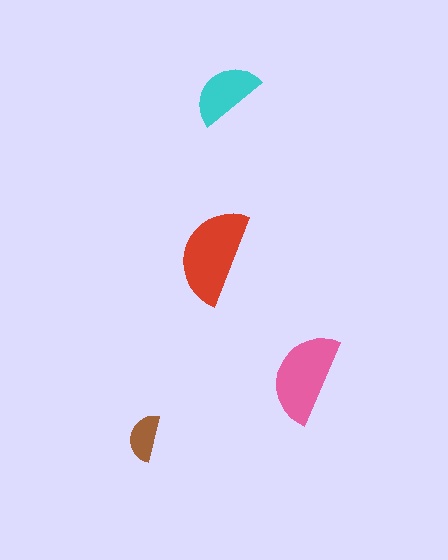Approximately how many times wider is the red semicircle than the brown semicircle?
About 2 times wider.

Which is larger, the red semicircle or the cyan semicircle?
The red one.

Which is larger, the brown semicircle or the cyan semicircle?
The cyan one.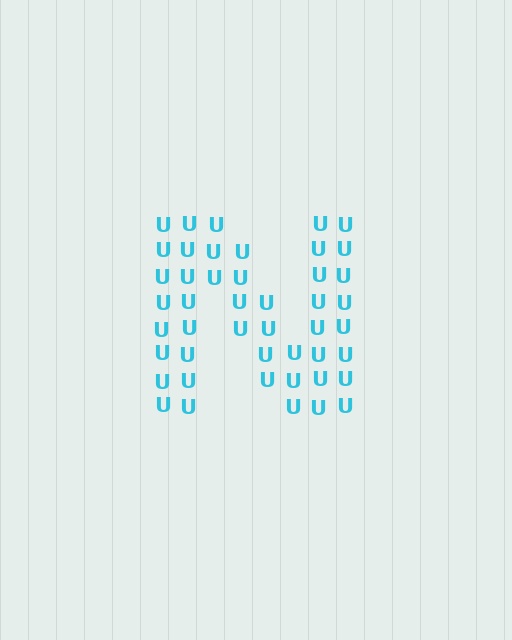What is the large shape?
The large shape is the letter N.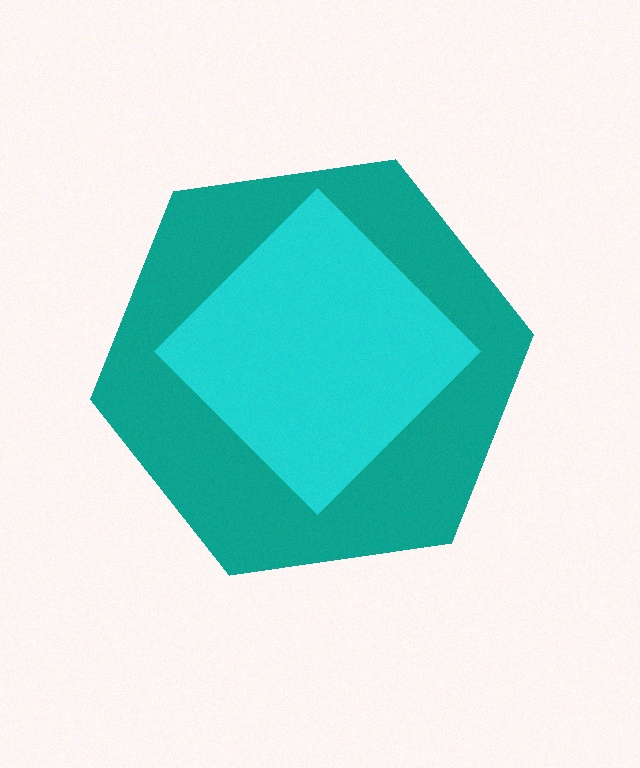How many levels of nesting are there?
2.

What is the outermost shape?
The teal hexagon.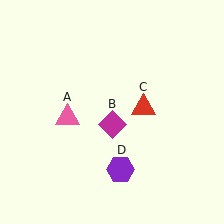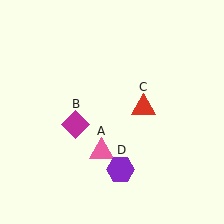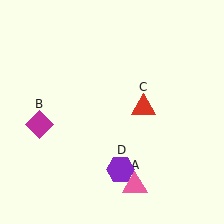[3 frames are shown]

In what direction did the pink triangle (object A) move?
The pink triangle (object A) moved down and to the right.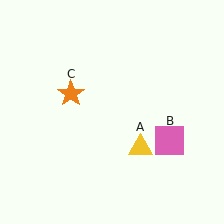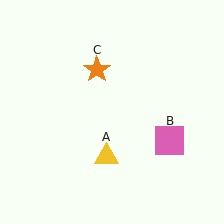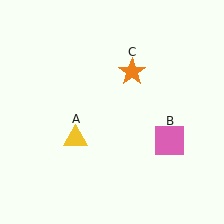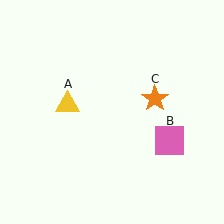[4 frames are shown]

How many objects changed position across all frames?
2 objects changed position: yellow triangle (object A), orange star (object C).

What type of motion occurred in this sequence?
The yellow triangle (object A), orange star (object C) rotated clockwise around the center of the scene.